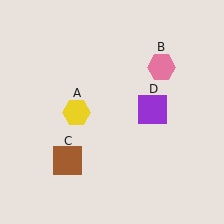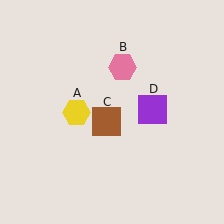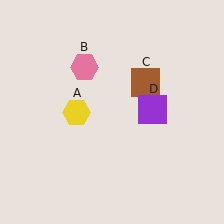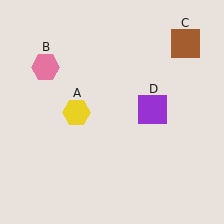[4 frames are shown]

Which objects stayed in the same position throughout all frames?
Yellow hexagon (object A) and purple square (object D) remained stationary.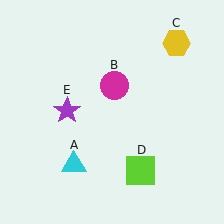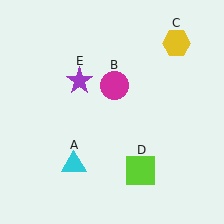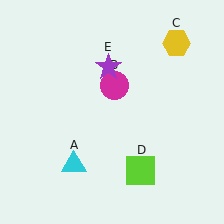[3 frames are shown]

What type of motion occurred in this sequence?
The purple star (object E) rotated clockwise around the center of the scene.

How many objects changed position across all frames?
1 object changed position: purple star (object E).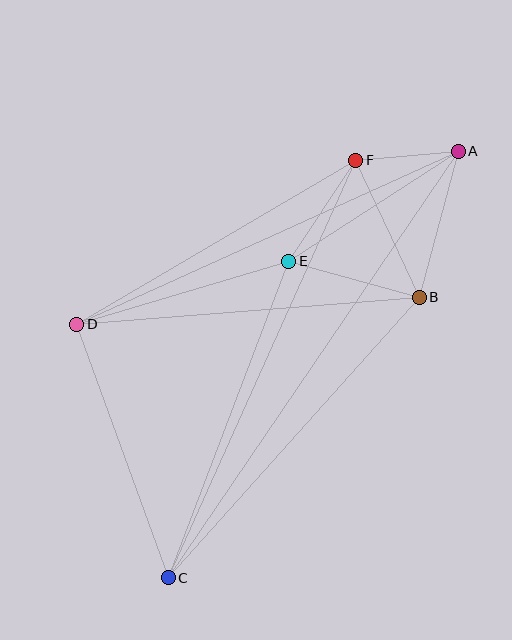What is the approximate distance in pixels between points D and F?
The distance between D and F is approximately 324 pixels.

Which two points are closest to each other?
Points A and F are closest to each other.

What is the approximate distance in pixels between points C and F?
The distance between C and F is approximately 458 pixels.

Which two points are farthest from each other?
Points A and C are farthest from each other.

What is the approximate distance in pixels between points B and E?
The distance between B and E is approximately 135 pixels.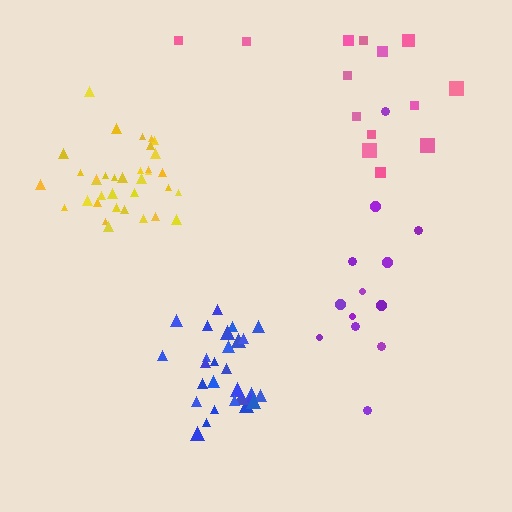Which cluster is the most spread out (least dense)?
Pink.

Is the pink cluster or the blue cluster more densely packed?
Blue.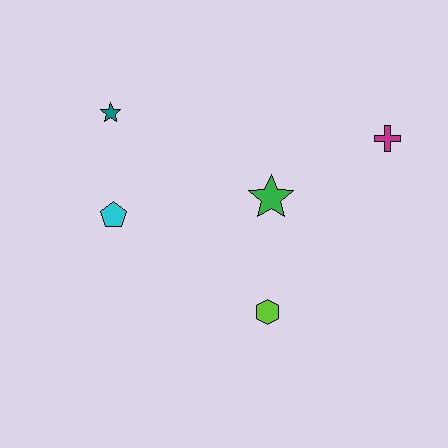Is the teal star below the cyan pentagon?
No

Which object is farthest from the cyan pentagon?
The magenta cross is farthest from the cyan pentagon.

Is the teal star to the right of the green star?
No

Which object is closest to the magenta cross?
The green star is closest to the magenta cross.